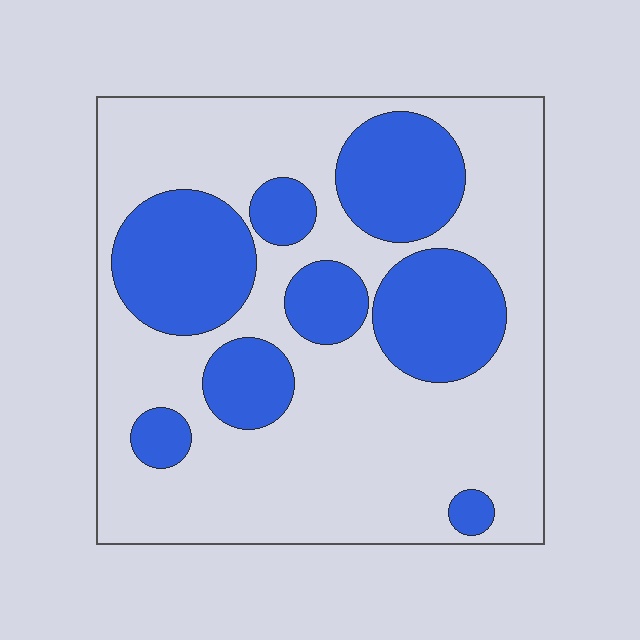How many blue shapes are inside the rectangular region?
8.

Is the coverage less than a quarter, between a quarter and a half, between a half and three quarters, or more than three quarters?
Between a quarter and a half.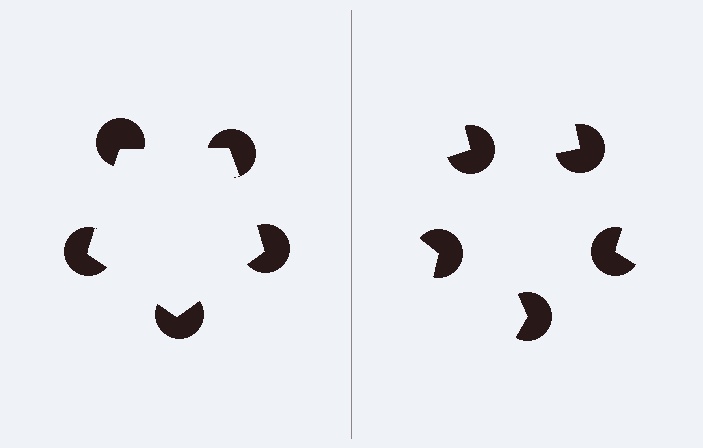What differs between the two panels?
The pac-man discs are positioned identically on both sides; only the wedge orientations differ. On the left they align to a pentagon; on the right they are misaligned.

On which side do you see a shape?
An illusory pentagon appears on the left side. On the right side the wedge cuts are rotated, so no coherent shape forms.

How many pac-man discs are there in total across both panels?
10 — 5 on each side.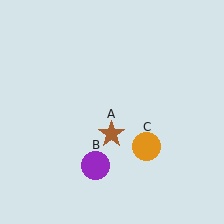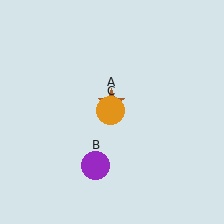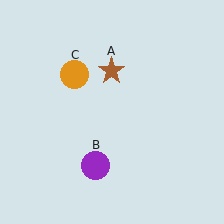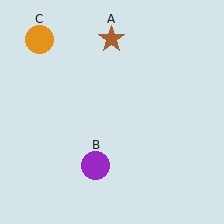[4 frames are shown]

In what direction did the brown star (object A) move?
The brown star (object A) moved up.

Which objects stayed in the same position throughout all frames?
Purple circle (object B) remained stationary.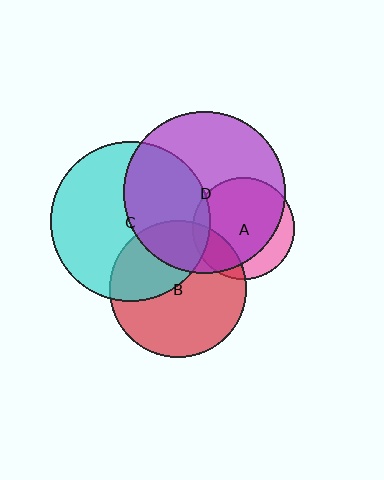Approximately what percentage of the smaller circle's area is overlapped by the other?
Approximately 10%.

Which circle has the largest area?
Circle D (purple).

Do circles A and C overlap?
Yes.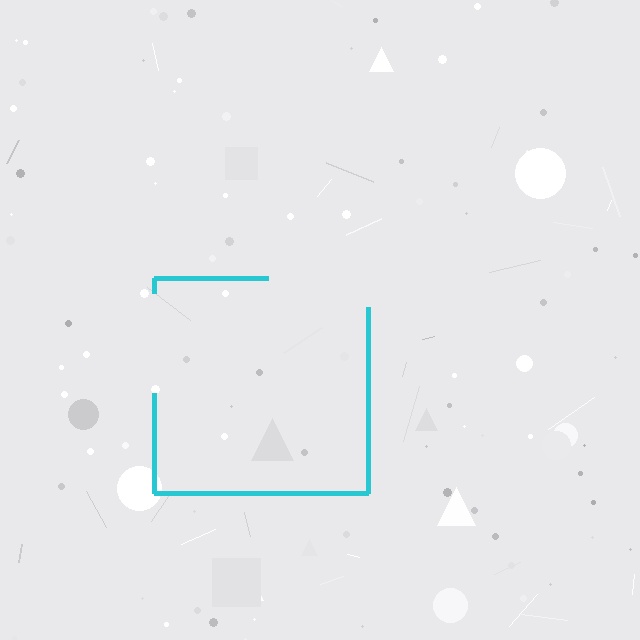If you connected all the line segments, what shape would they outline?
They would outline a square.